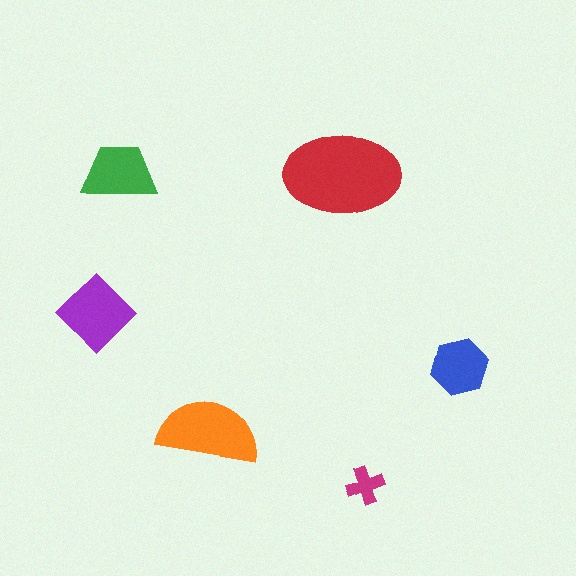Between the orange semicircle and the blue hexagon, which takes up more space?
The orange semicircle.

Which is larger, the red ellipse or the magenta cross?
The red ellipse.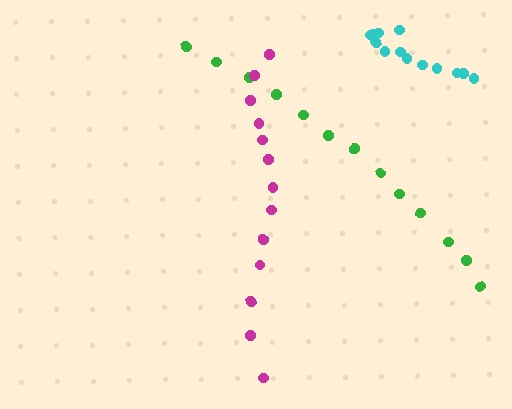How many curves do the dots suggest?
There are 3 distinct paths.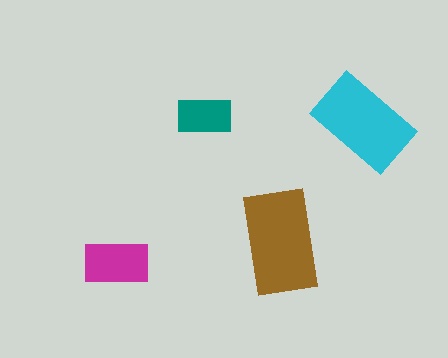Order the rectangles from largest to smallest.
the brown one, the cyan one, the magenta one, the teal one.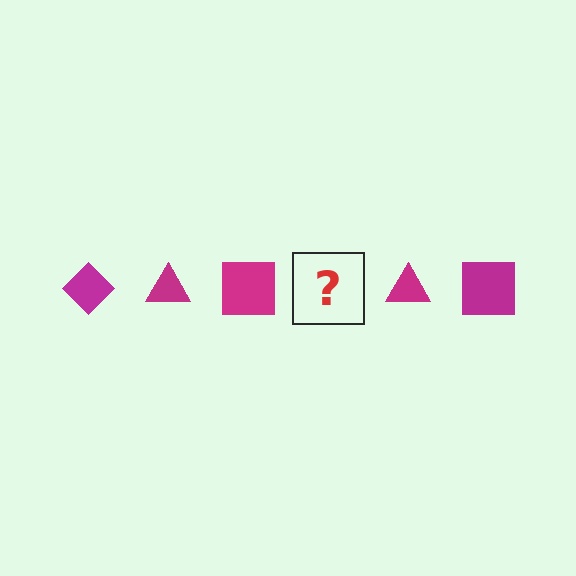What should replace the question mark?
The question mark should be replaced with a magenta diamond.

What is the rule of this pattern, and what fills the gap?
The rule is that the pattern cycles through diamond, triangle, square shapes in magenta. The gap should be filled with a magenta diamond.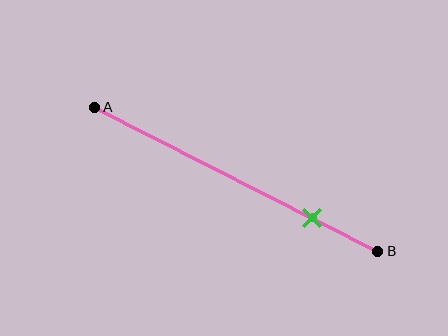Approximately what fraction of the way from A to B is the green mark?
The green mark is approximately 75% of the way from A to B.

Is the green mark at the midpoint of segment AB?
No, the mark is at about 75% from A, not at the 50% midpoint.